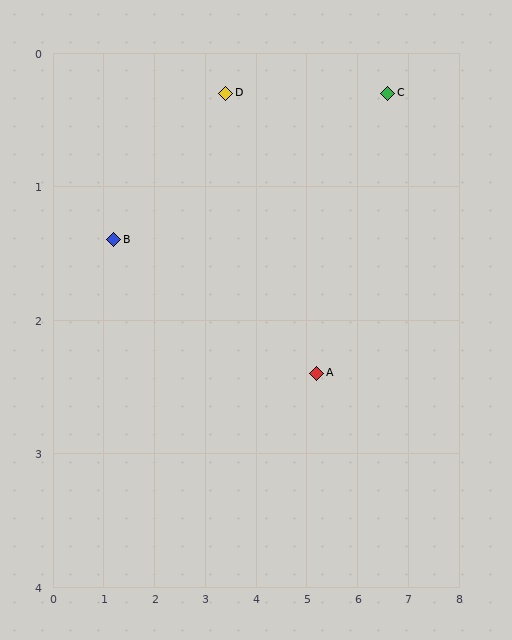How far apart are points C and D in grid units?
Points C and D are about 3.2 grid units apart.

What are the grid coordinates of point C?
Point C is at approximately (6.6, 0.3).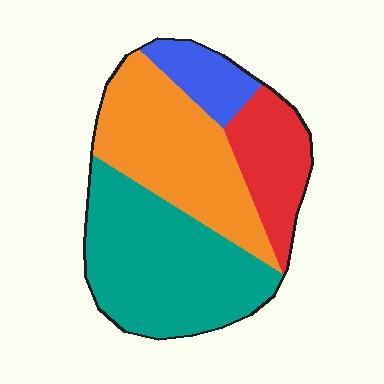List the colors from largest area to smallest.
From largest to smallest: teal, orange, red, blue.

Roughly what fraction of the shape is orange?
Orange takes up about one third (1/3) of the shape.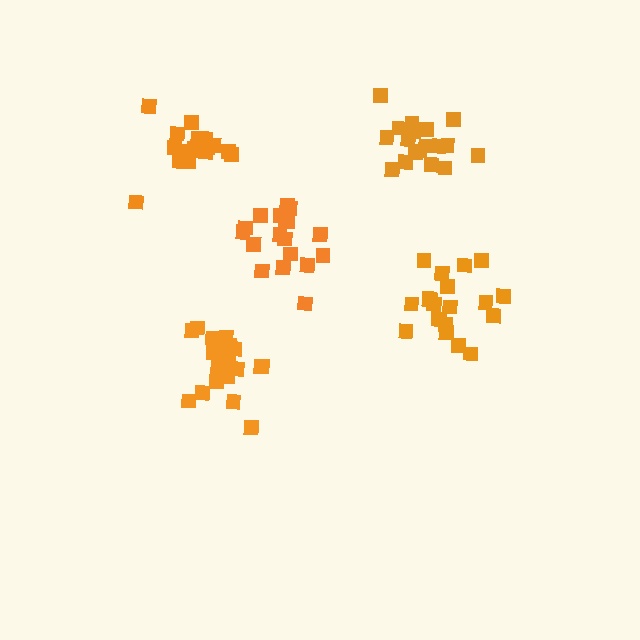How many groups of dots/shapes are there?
There are 5 groups.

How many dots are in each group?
Group 1: 20 dots, Group 2: 18 dots, Group 3: 20 dots, Group 4: 18 dots, Group 5: 19 dots (95 total).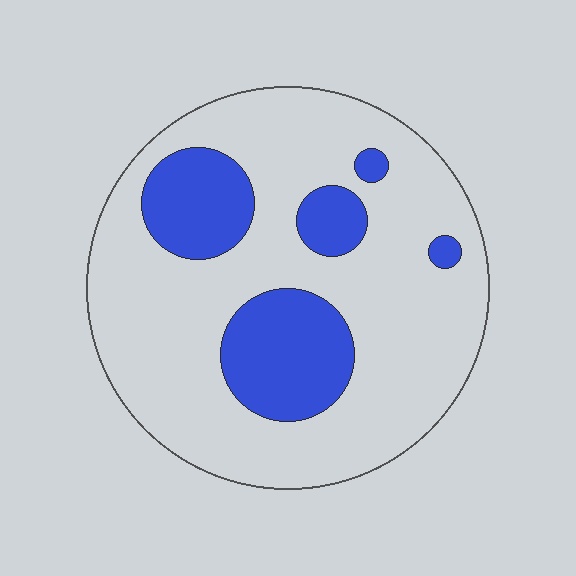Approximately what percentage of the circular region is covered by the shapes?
Approximately 25%.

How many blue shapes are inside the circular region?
5.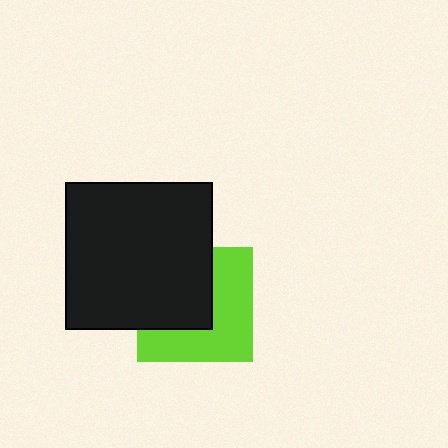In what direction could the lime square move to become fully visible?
The lime square could move toward the lower-right. That would shift it out from behind the black square entirely.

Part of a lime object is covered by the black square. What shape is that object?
It is a square.